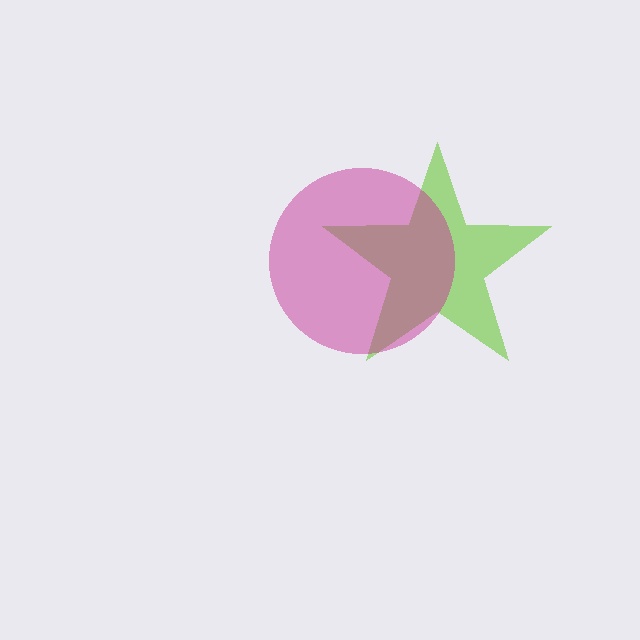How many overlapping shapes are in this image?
There are 2 overlapping shapes in the image.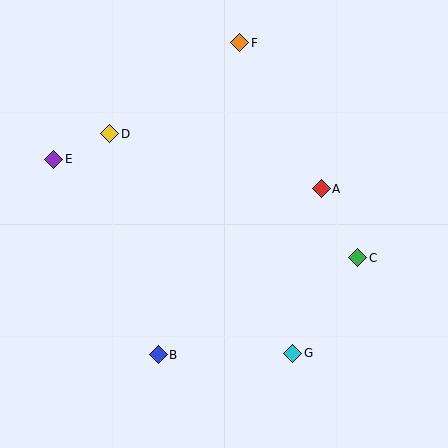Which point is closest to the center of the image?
Point A at (321, 189) is closest to the center.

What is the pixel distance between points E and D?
The distance between E and D is 61 pixels.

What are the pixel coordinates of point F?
Point F is at (240, 43).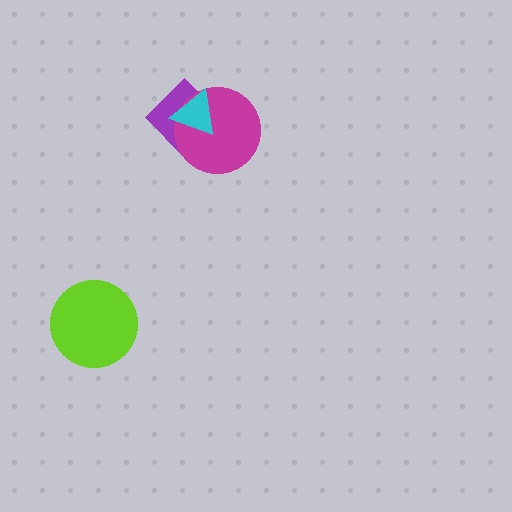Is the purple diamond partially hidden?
Yes, it is partially covered by another shape.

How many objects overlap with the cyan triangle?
2 objects overlap with the cyan triangle.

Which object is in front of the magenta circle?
The cyan triangle is in front of the magenta circle.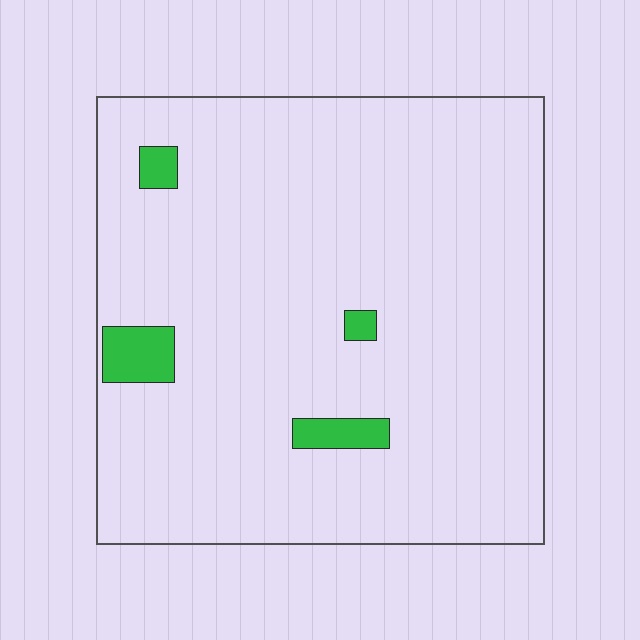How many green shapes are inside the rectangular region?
4.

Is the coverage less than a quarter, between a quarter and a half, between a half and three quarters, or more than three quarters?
Less than a quarter.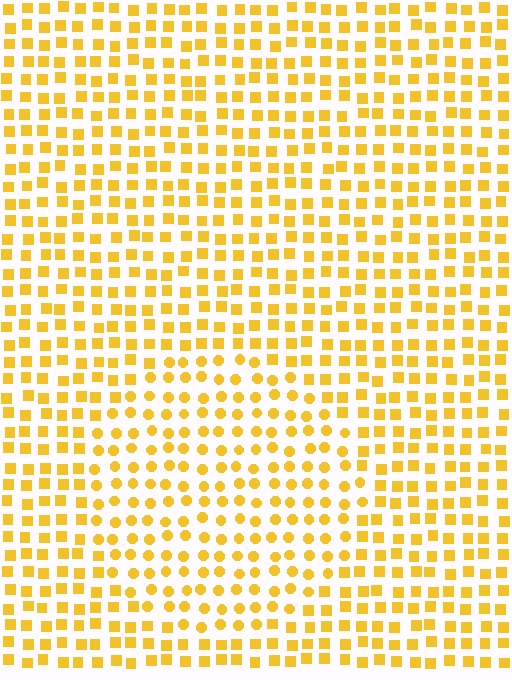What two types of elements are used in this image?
The image uses circles inside the circle region and squares outside it.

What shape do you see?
I see a circle.